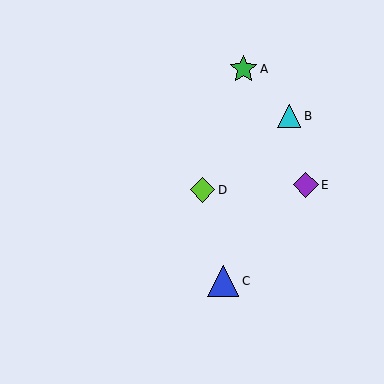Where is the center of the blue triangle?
The center of the blue triangle is at (223, 281).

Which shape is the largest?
The blue triangle (labeled C) is the largest.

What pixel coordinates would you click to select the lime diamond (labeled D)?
Click at (202, 190) to select the lime diamond D.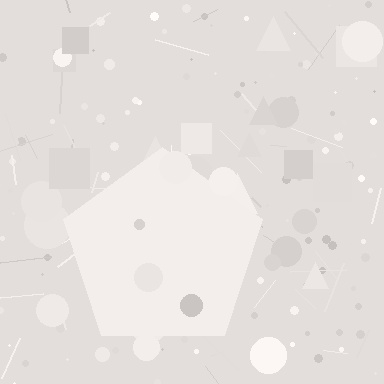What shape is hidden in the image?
A pentagon is hidden in the image.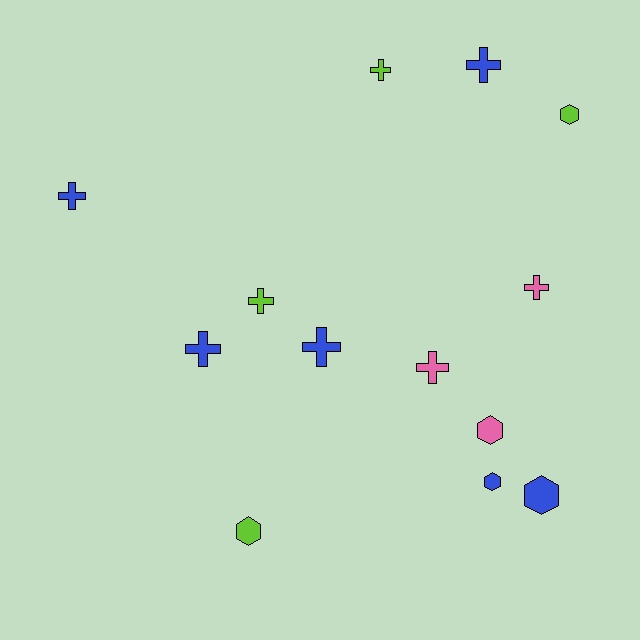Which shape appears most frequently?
Cross, with 8 objects.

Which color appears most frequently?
Blue, with 6 objects.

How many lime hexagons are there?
There are 2 lime hexagons.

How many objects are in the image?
There are 13 objects.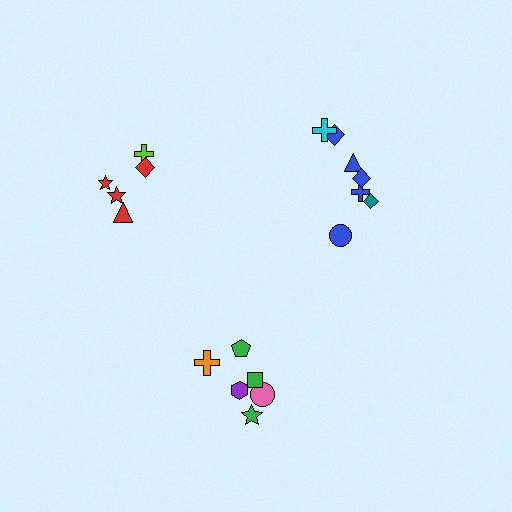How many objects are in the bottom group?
There are 6 objects.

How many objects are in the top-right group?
There are 7 objects.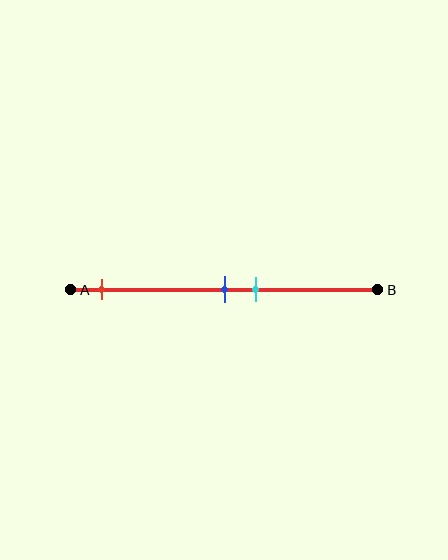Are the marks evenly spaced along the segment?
No, the marks are not evenly spaced.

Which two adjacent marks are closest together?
The blue and cyan marks are the closest adjacent pair.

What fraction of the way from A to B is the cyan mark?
The cyan mark is approximately 60% (0.6) of the way from A to B.